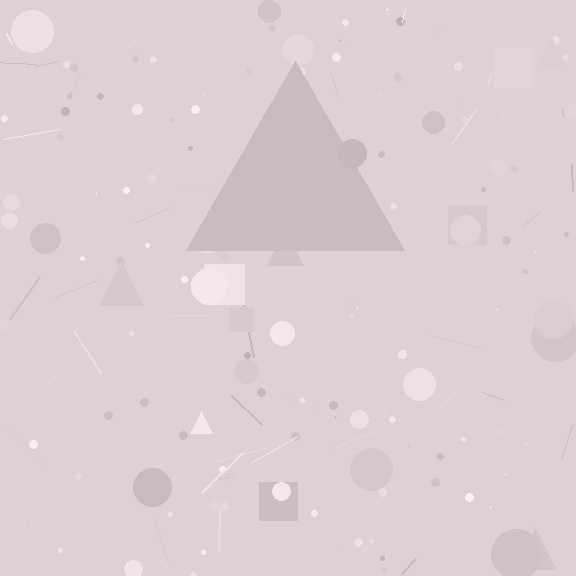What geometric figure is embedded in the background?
A triangle is embedded in the background.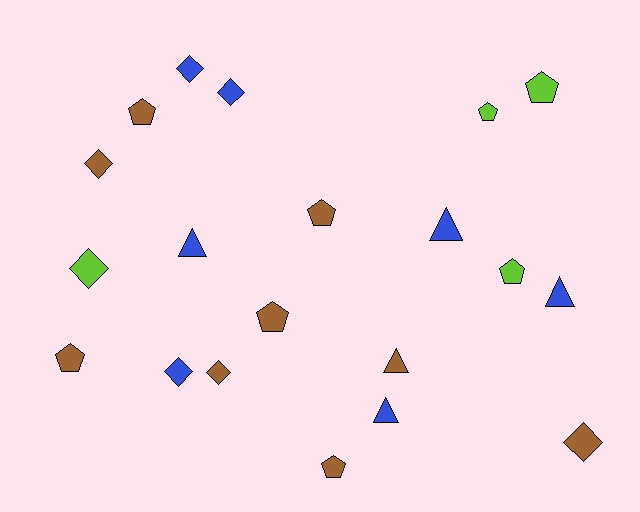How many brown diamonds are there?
There are 3 brown diamonds.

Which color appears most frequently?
Brown, with 9 objects.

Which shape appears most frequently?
Pentagon, with 8 objects.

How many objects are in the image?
There are 20 objects.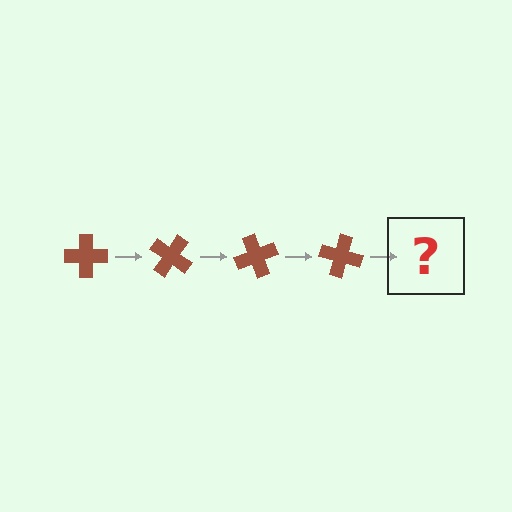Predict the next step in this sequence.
The next step is a brown cross rotated 140 degrees.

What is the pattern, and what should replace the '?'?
The pattern is that the cross rotates 35 degrees each step. The '?' should be a brown cross rotated 140 degrees.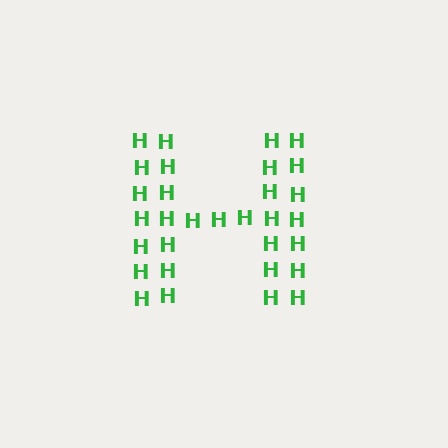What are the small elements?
The small elements are letter H's.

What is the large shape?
The large shape is the letter H.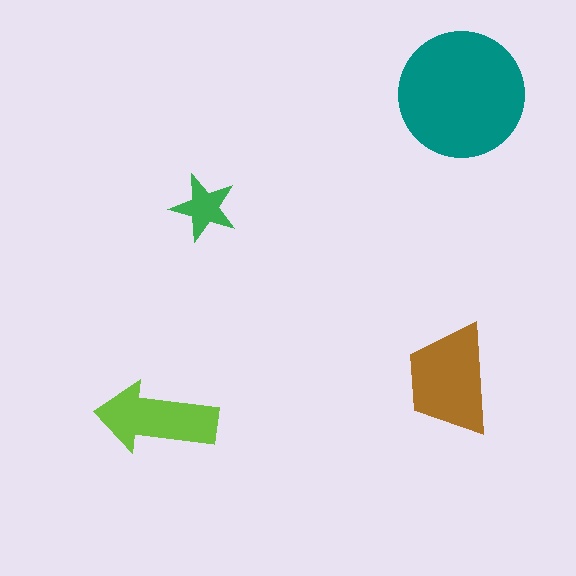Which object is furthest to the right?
The teal circle is rightmost.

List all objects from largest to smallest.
The teal circle, the brown trapezoid, the lime arrow, the green star.